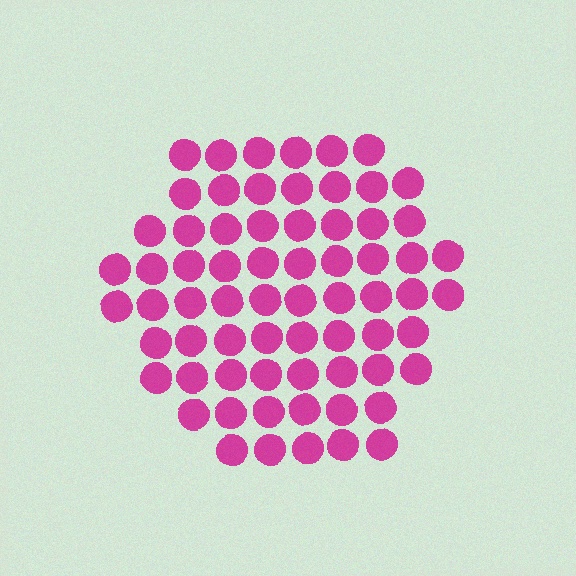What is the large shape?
The large shape is a hexagon.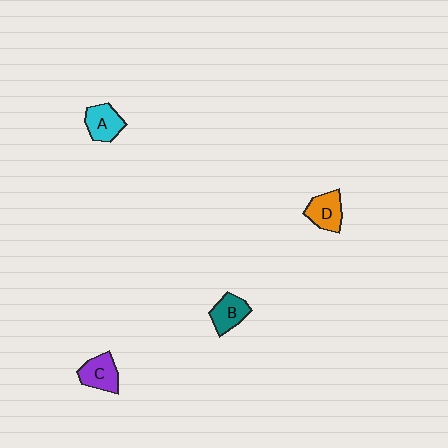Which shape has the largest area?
Shape C (purple).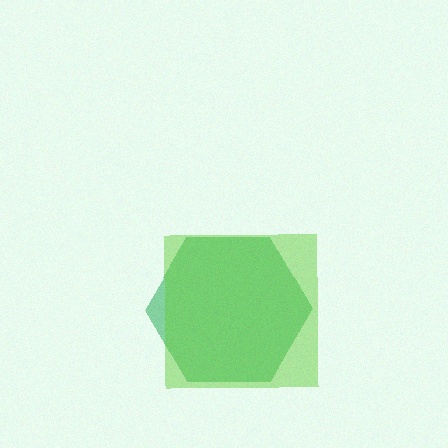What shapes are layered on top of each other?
The layered shapes are: a green hexagon, a lime square.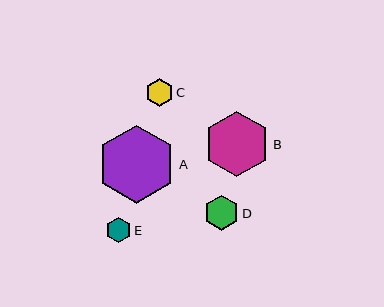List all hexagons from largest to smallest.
From largest to smallest: A, B, D, C, E.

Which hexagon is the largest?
Hexagon A is the largest with a size of approximately 78 pixels.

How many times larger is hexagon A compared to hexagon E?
Hexagon A is approximately 3.1 times the size of hexagon E.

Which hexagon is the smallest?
Hexagon E is the smallest with a size of approximately 25 pixels.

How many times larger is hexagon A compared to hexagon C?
Hexagon A is approximately 2.8 times the size of hexagon C.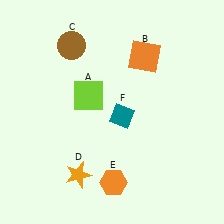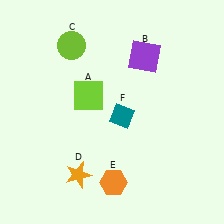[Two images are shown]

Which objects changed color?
B changed from orange to purple. C changed from brown to lime.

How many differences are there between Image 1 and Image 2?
There are 2 differences between the two images.